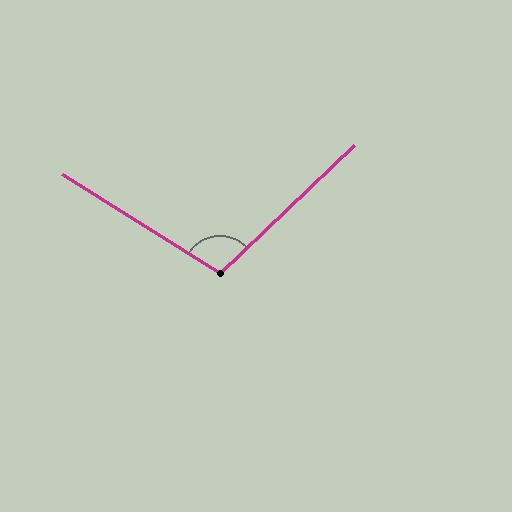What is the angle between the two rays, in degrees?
Approximately 104 degrees.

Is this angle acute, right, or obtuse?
It is obtuse.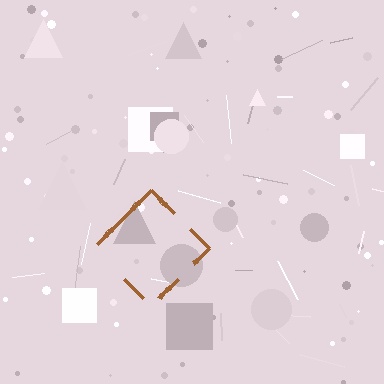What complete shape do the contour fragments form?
The contour fragments form a diamond.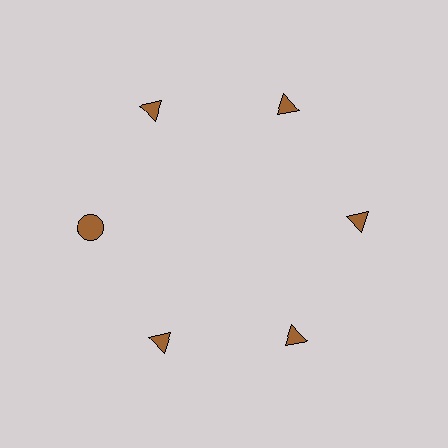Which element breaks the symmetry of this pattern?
The brown circle at roughly the 9 o'clock position breaks the symmetry. All other shapes are brown triangles.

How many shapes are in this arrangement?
There are 6 shapes arranged in a ring pattern.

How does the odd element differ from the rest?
It has a different shape: circle instead of triangle.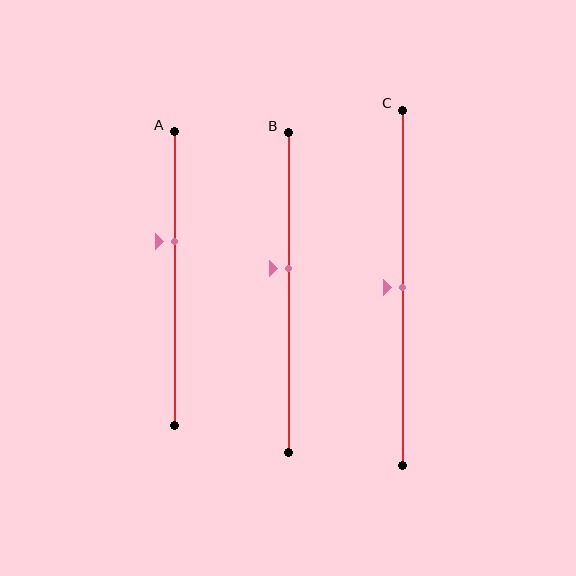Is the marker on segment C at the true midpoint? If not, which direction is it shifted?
Yes, the marker on segment C is at the true midpoint.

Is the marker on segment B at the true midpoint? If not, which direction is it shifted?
No, the marker on segment B is shifted upward by about 8% of the segment length.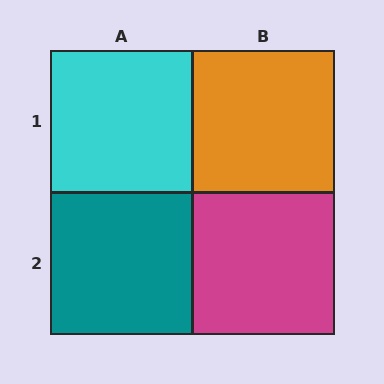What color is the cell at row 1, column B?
Orange.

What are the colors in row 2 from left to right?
Teal, magenta.